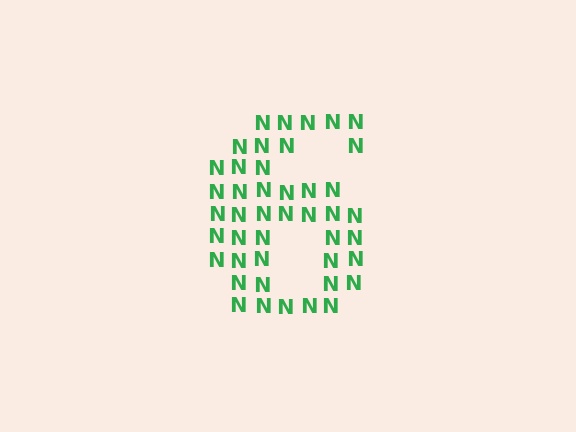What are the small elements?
The small elements are letter N's.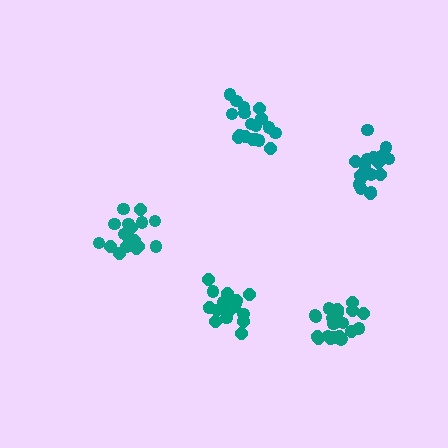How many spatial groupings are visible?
There are 5 spatial groupings.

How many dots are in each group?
Group 1: 18 dots, Group 2: 18 dots, Group 3: 21 dots, Group 4: 19 dots, Group 5: 19 dots (95 total).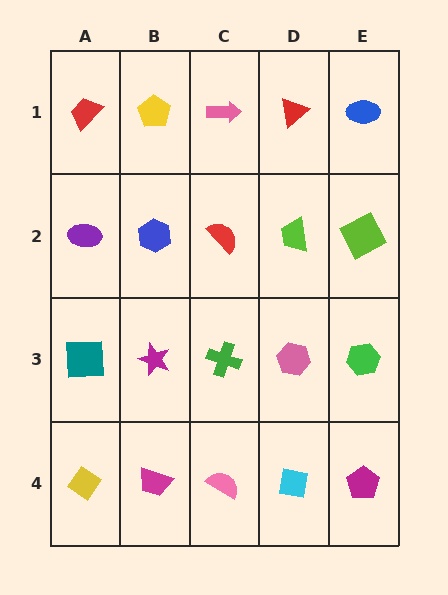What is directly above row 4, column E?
A green hexagon.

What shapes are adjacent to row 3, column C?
A red semicircle (row 2, column C), a pink semicircle (row 4, column C), a magenta star (row 3, column B), a pink hexagon (row 3, column D).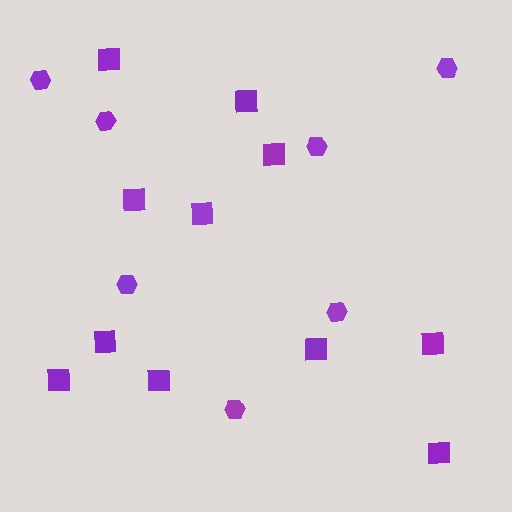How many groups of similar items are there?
There are 2 groups: one group of squares (11) and one group of hexagons (7).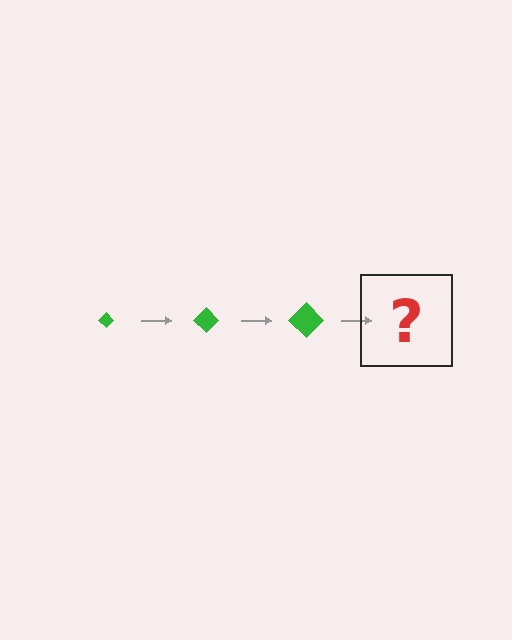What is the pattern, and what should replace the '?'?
The pattern is that the diamond gets progressively larger each step. The '?' should be a green diamond, larger than the previous one.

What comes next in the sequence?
The next element should be a green diamond, larger than the previous one.